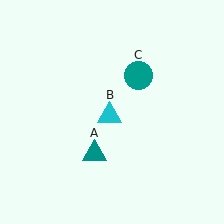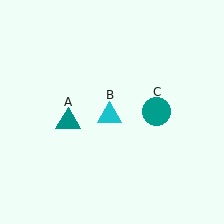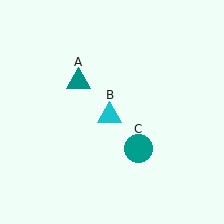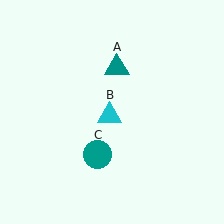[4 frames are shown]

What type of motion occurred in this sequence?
The teal triangle (object A), teal circle (object C) rotated clockwise around the center of the scene.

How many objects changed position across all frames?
2 objects changed position: teal triangle (object A), teal circle (object C).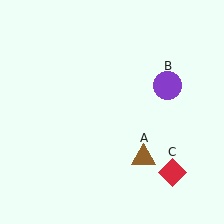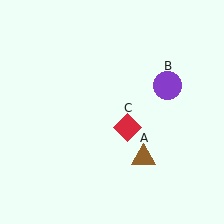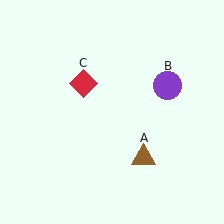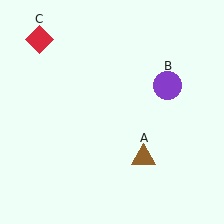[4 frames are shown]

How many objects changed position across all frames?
1 object changed position: red diamond (object C).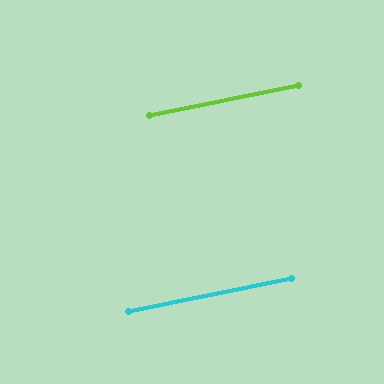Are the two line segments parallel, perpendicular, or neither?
Parallel — their directions differ by only 0.1°.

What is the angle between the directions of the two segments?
Approximately 0 degrees.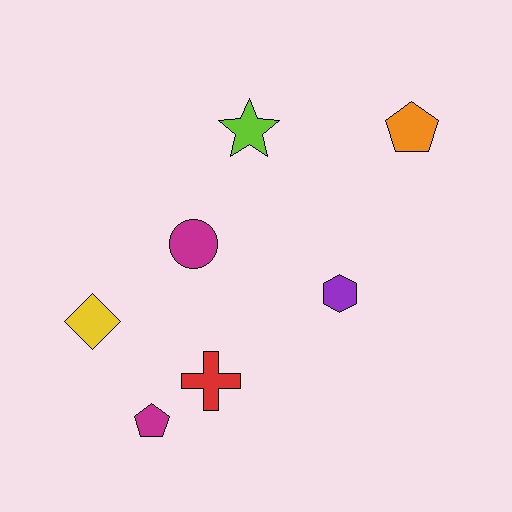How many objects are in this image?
There are 7 objects.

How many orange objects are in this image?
There is 1 orange object.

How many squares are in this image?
There are no squares.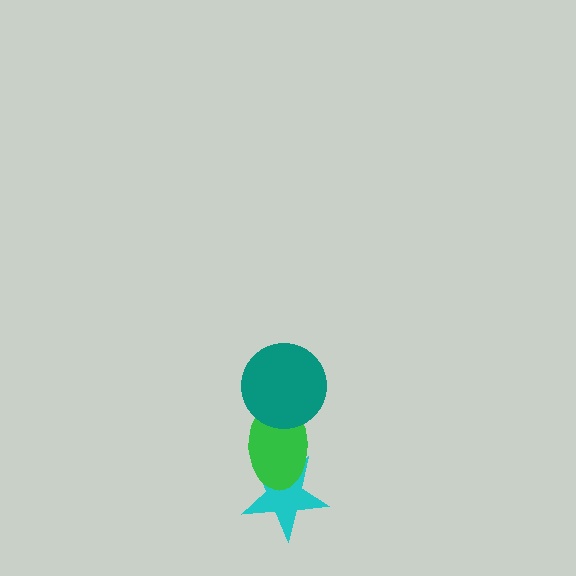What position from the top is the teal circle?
The teal circle is 1st from the top.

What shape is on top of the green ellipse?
The teal circle is on top of the green ellipse.